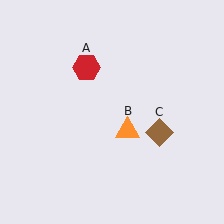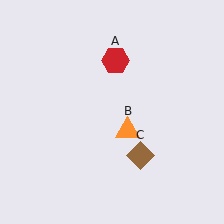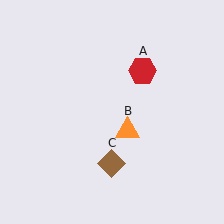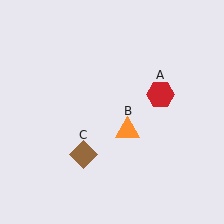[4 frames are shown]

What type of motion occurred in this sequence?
The red hexagon (object A), brown diamond (object C) rotated clockwise around the center of the scene.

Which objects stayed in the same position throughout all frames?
Orange triangle (object B) remained stationary.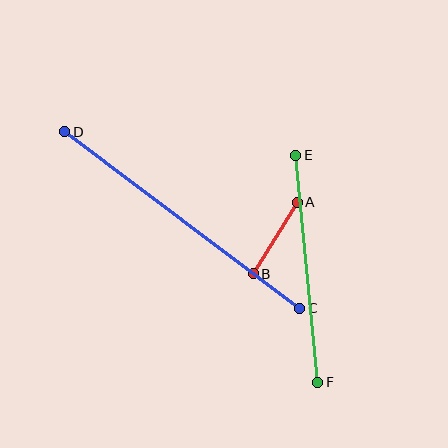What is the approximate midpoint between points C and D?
The midpoint is at approximately (182, 220) pixels.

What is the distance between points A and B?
The distance is approximately 84 pixels.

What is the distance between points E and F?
The distance is approximately 228 pixels.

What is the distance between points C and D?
The distance is approximately 294 pixels.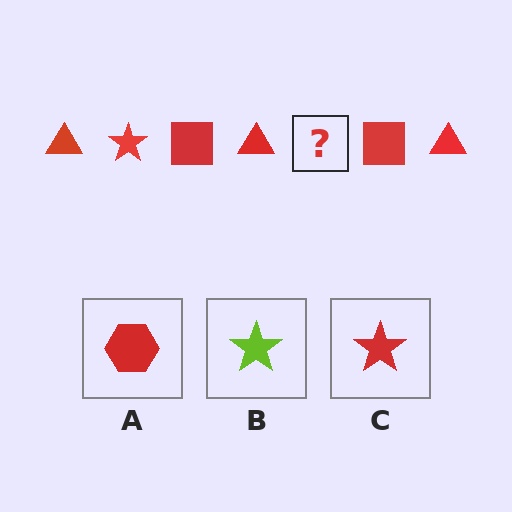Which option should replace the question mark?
Option C.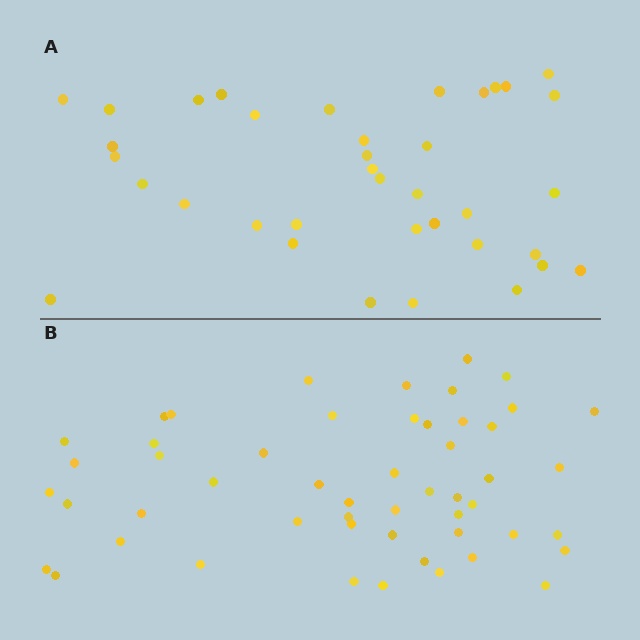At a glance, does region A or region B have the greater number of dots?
Region B (the bottom region) has more dots.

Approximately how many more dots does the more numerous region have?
Region B has approximately 15 more dots than region A.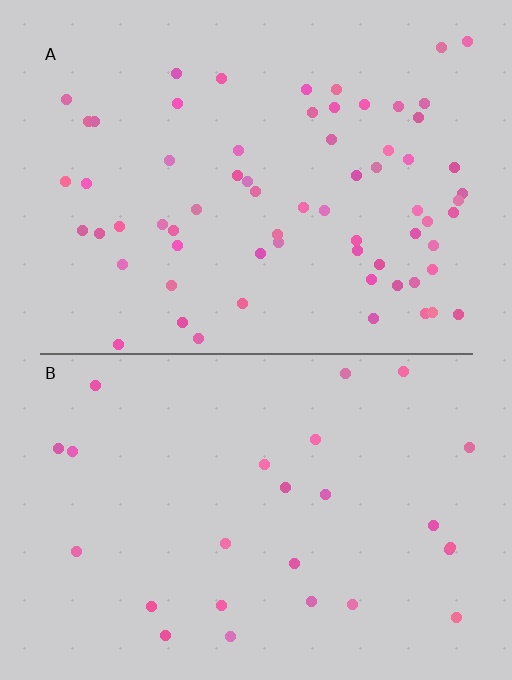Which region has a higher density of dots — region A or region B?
A (the top).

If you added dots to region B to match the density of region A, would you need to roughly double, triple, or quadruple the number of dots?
Approximately triple.